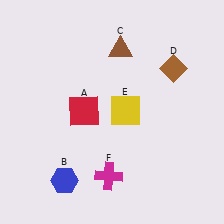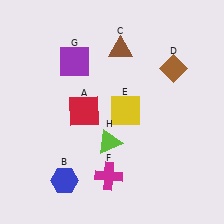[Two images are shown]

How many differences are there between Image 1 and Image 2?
There are 2 differences between the two images.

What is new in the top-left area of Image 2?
A purple square (G) was added in the top-left area of Image 2.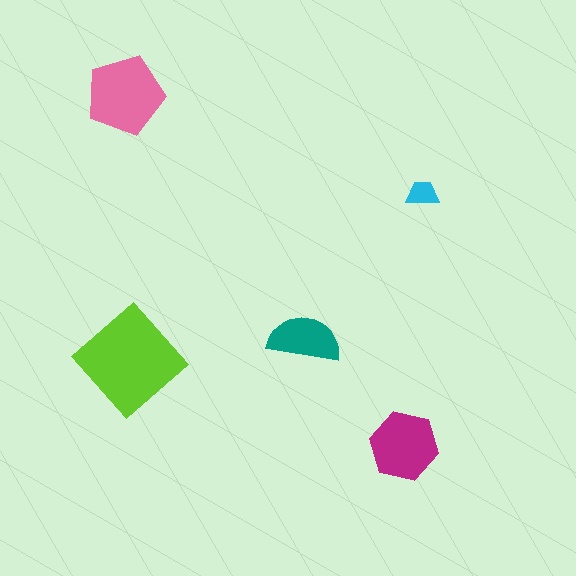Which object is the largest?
The lime diamond.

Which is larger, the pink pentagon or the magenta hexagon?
The pink pentagon.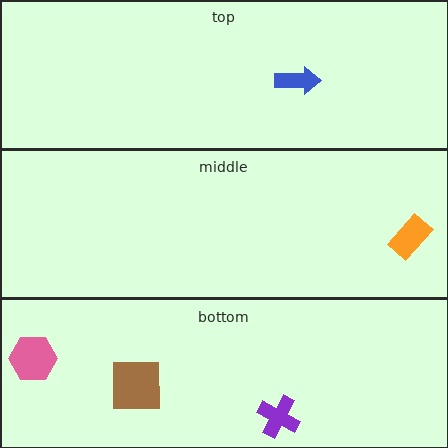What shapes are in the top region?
The blue arrow.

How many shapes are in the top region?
1.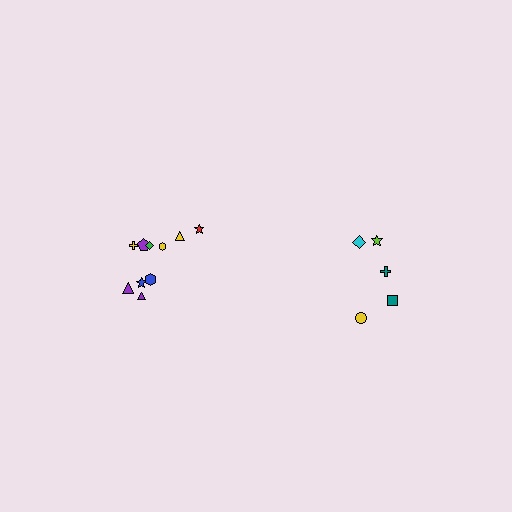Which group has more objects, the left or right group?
The left group.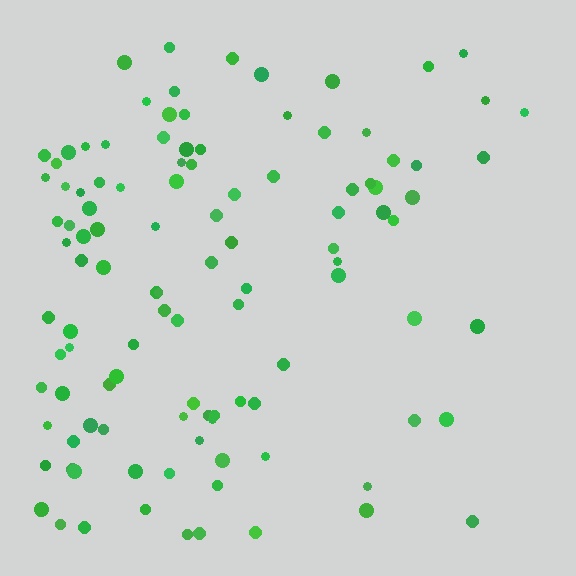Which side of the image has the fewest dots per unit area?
The right.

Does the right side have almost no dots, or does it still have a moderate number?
Still a moderate number, just noticeably fewer than the left.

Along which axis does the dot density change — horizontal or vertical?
Horizontal.